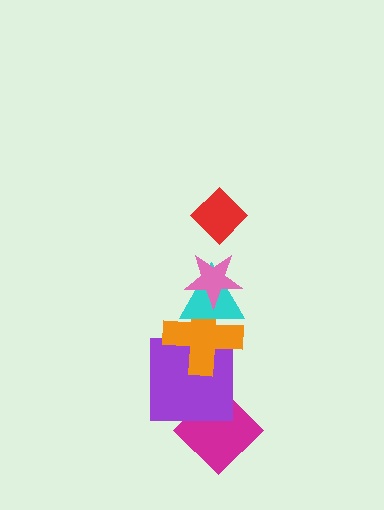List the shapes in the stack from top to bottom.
From top to bottom: the red diamond, the pink star, the cyan triangle, the orange cross, the purple square, the magenta diamond.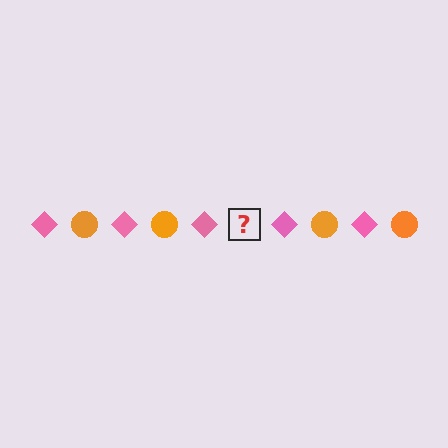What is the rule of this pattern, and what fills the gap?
The rule is that the pattern alternates between pink diamond and orange circle. The gap should be filled with an orange circle.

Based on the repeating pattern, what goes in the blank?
The blank should be an orange circle.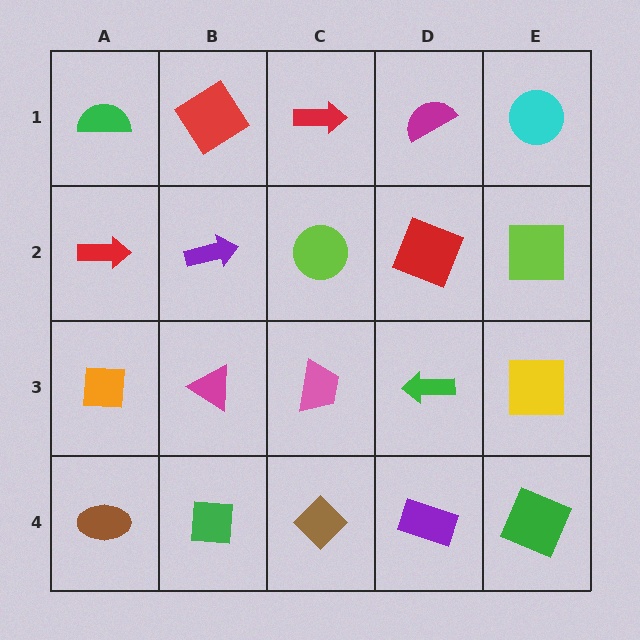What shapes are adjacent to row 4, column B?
A magenta triangle (row 3, column B), a brown ellipse (row 4, column A), a brown diamond (row 4, column C).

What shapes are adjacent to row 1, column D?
A red square (row 2, column D), a red arrow (row 1, column C), a cyan circle (row 1, column E).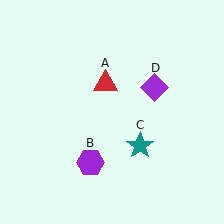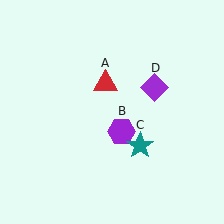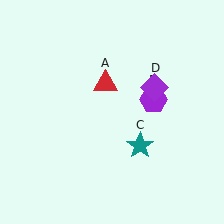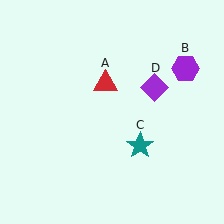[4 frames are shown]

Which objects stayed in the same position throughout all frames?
Red triangle (object A) and teal star (object C) and purple diamond (object D) remained stationary.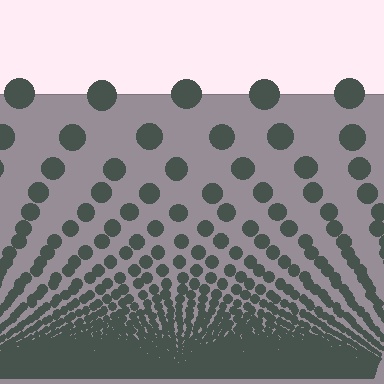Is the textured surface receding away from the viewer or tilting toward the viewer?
The surface appears to tilt toward the viewer. Texture elements get larger and sparser toward the top.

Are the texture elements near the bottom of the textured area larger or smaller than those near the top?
Smaller. The gradient is inverted — elements near the bottom are smaller and denser.